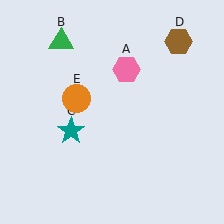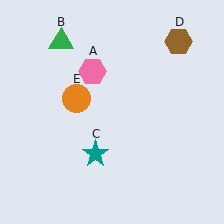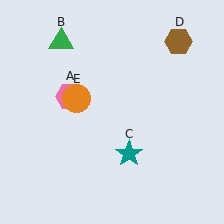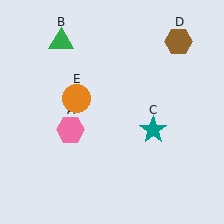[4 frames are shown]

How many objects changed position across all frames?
2 objects changed position: pink hexagon (object A), teal star (object C).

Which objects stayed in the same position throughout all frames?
Green triangle (object B) and brown hexagon (object D) and orange circle (object E) remained stationary.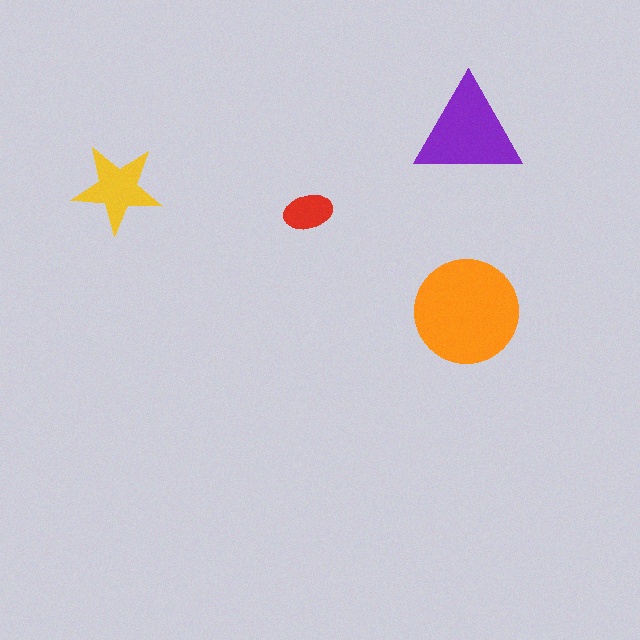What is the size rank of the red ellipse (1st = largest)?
4th.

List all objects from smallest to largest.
The red ellipse, the yellow star, the purple triangle, the orange circle.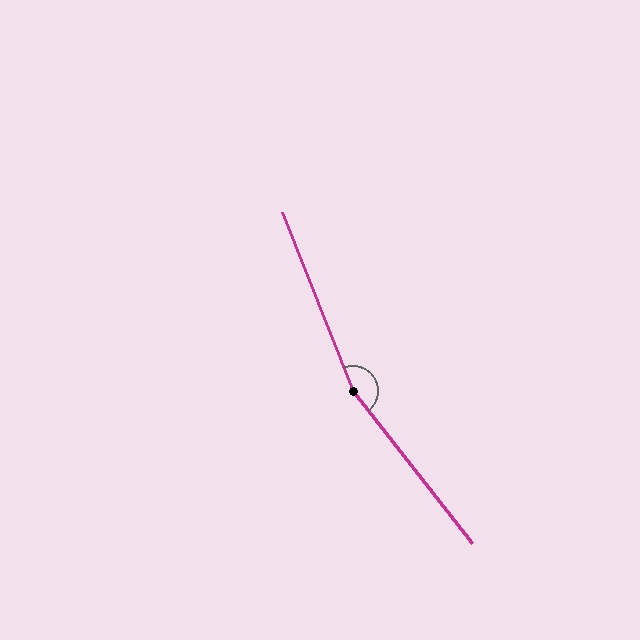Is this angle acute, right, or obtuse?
It is obtuse.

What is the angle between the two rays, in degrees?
Approximately 163 degrees.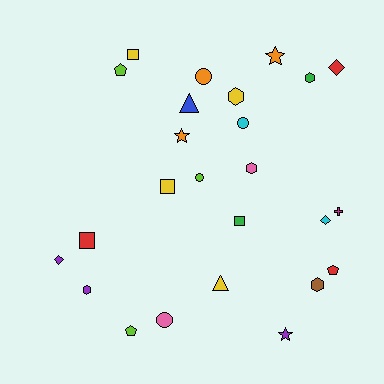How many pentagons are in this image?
There are 3 pentagons.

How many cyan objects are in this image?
There are 2 cyan objects.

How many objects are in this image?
There are 25 objects.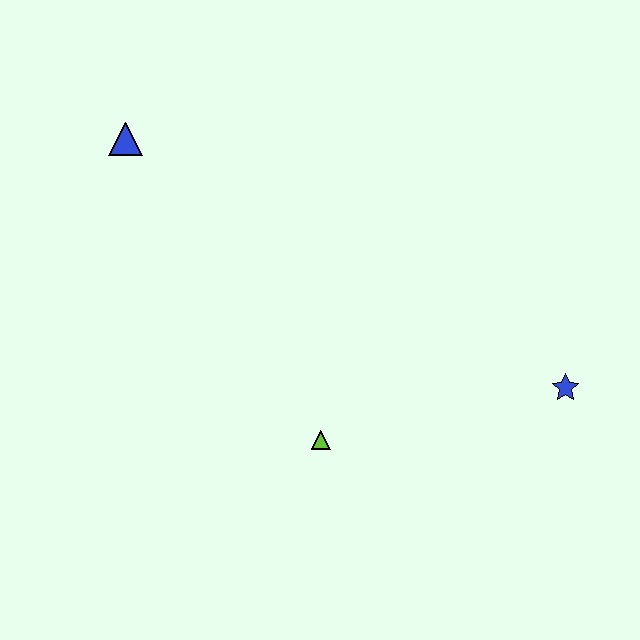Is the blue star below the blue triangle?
Yes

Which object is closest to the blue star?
The lime triangle is closest to the blue star.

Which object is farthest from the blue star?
The blue triangle is farthest from the blue star.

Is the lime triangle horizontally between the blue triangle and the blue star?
Yes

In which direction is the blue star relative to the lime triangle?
The blue star is to the right of the lime triangle.